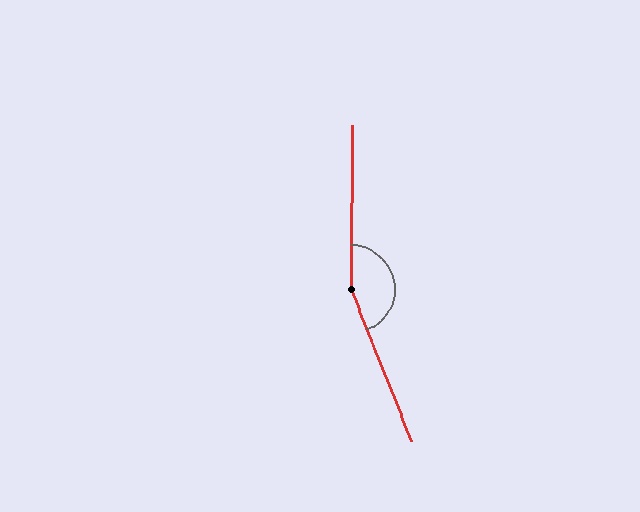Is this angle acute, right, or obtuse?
It is obtuse.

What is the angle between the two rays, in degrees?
Approximately 157 degrees.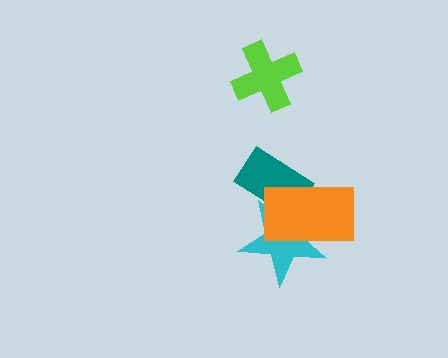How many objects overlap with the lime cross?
0 objects overlap with the lime cross.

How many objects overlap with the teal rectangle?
2 objects overlap with the teal rectangle.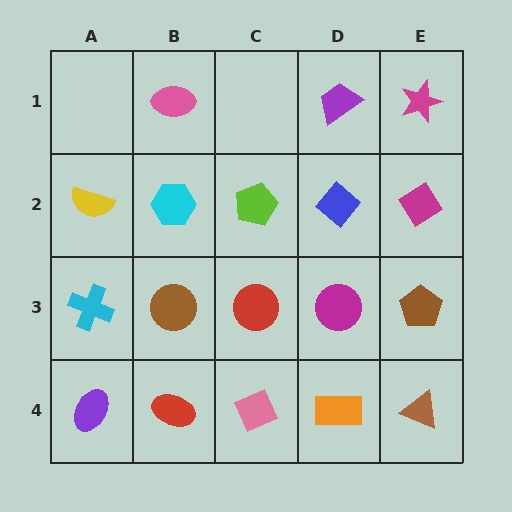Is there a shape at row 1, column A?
No, that cell is empty.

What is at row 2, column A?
A yellow semicircle.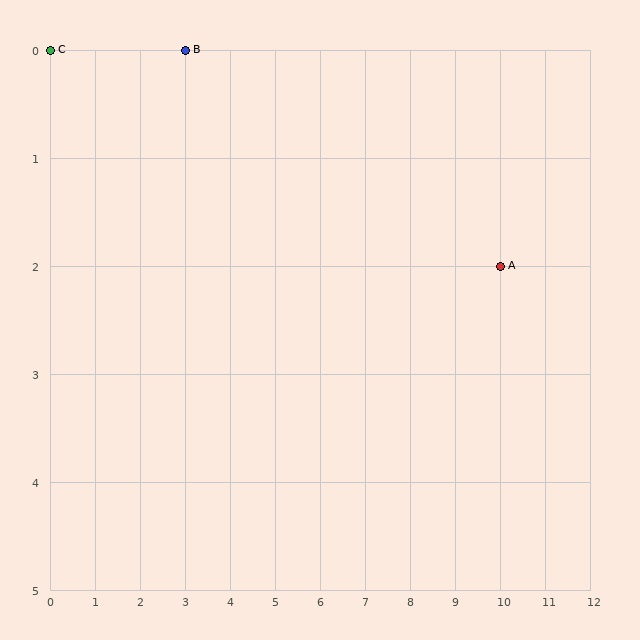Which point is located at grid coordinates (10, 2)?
Point A is at (10, 2).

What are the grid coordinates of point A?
Point A is at grid coordinates (10, 2).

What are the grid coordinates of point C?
Point C is at grid coordinates (0, 0).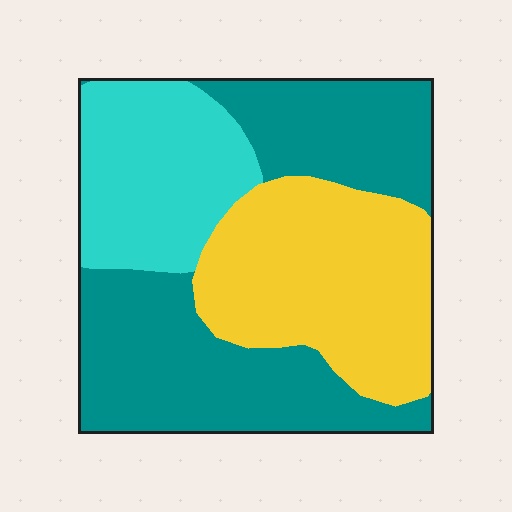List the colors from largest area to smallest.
From largest to smallest: teal, yellow, cyan.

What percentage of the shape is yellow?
Yellow takes up between a sixth and a third of the shape.